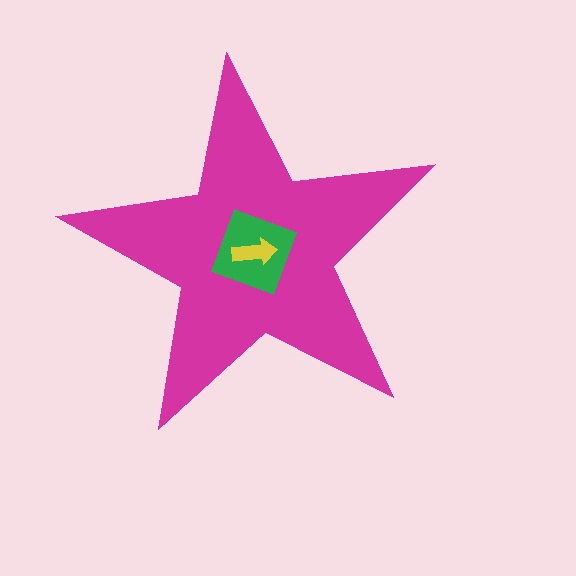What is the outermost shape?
The magenta star.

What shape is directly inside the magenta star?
The green diamond.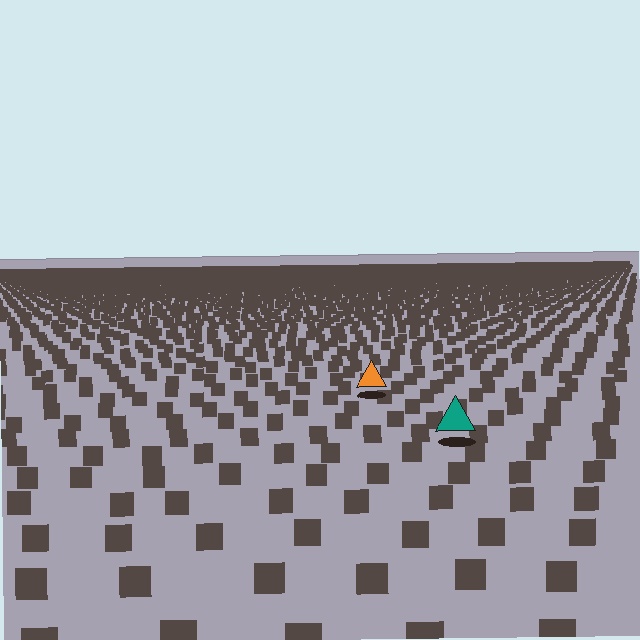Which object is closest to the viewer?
The teal triangle is closest. The texture marks near it are larger and more spread out.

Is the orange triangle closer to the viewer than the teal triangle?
No. The teal triangle is closer — you can tell from the texture gradient: the ground texture is coarser near it.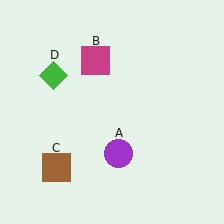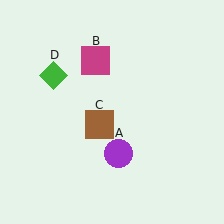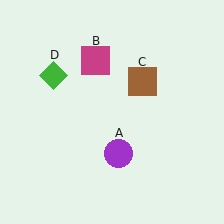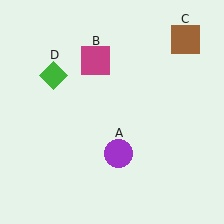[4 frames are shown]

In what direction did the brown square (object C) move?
The brown square (object C) moved up and to the right.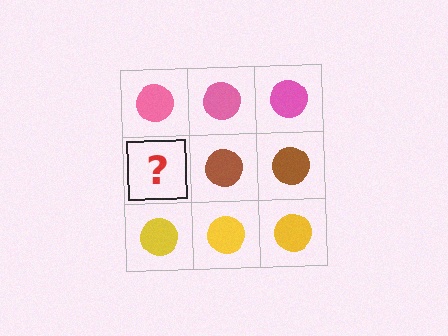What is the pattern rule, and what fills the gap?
The rule is that each row has a consistent color. The gap should be filled with a brown circle.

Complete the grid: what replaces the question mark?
The question mark should be replaced with a brown circle.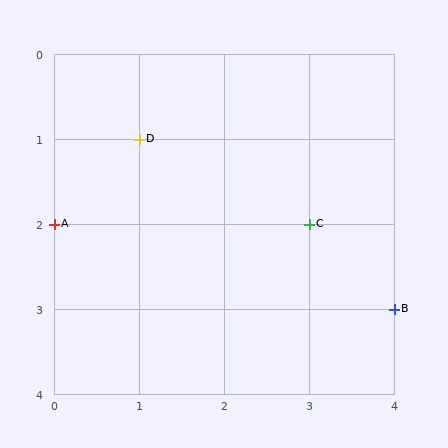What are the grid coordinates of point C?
Point C is at grid coordinates (3, 2).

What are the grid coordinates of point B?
Point B is at grid coordinates (4, 3).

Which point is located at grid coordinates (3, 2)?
Point C is at (3, 2).